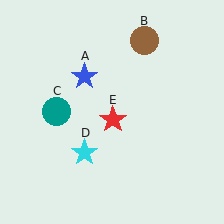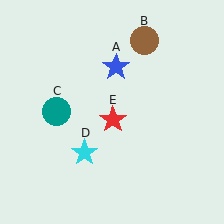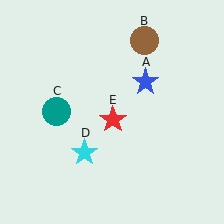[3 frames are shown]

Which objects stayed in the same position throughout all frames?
Brown circle (object B) and teal circle (object C) and cyan star (object D) and red star (object E) remained stationary.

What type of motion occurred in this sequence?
The blue star (object A) rotated clockwise around the center of the scene.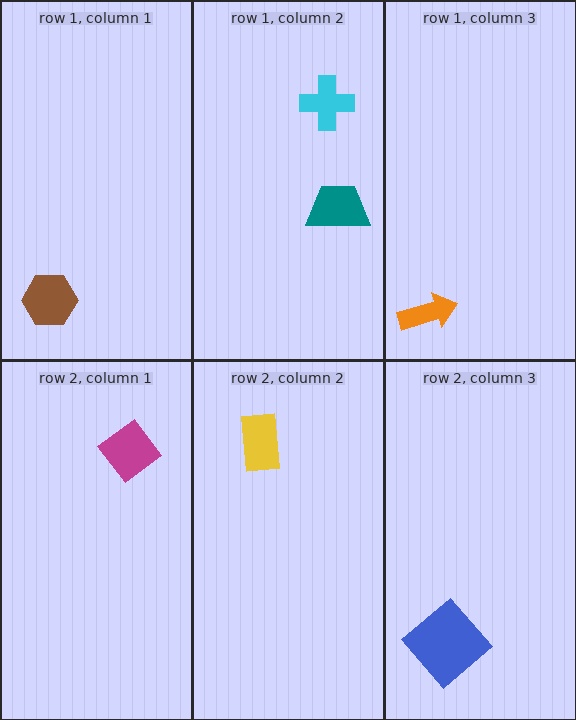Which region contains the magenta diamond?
The row 2, column 1 region.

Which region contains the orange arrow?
The row 1, column 3 region.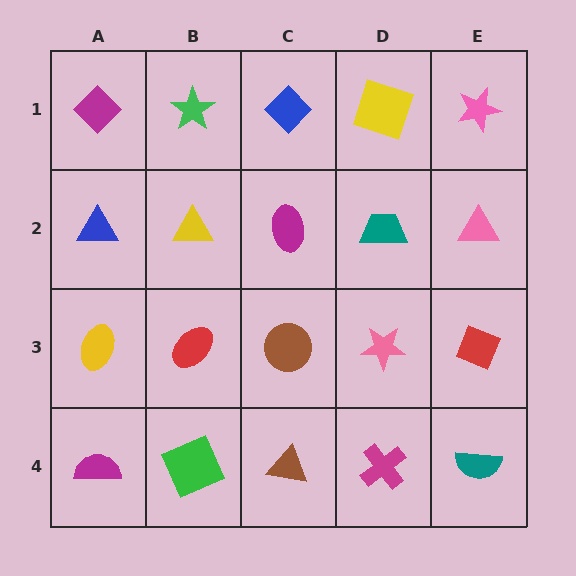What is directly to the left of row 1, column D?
A blue diamond.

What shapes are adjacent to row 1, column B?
A yellow triangle (row 2, column B), a magenta diamond (row 1, column A), a blue diamond (row 1, column C).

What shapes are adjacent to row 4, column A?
A yellow ellipse (row 3, column A), a green square (row 4, column B).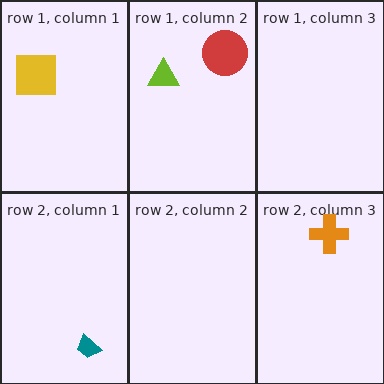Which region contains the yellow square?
The row 1, column 1 region.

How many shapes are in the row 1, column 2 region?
2.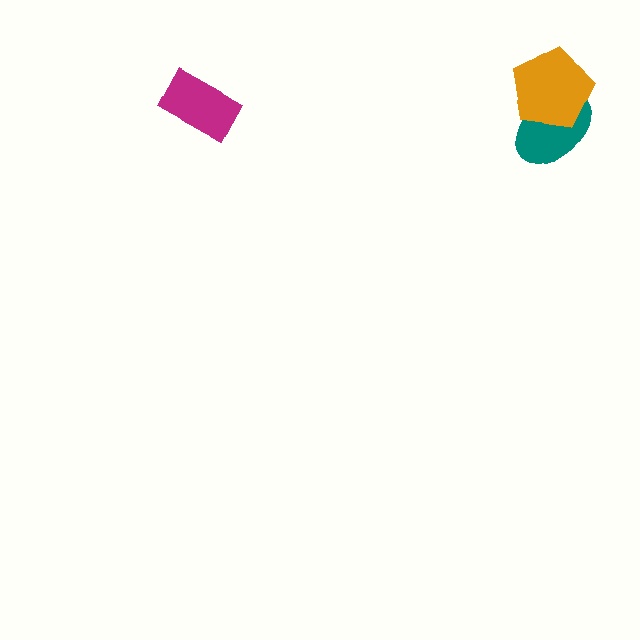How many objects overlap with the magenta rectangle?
0 objects overlap with the magenta rectangle.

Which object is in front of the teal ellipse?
The orange pentagon is in front of the teal ellipse.